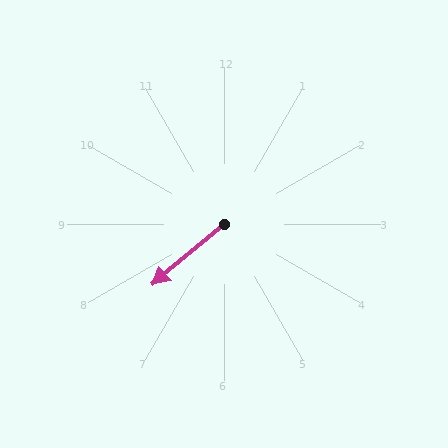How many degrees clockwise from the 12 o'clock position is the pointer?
Approximately 230 degrees.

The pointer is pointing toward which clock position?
Roughly 8 o'clock.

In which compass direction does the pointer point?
Southwest.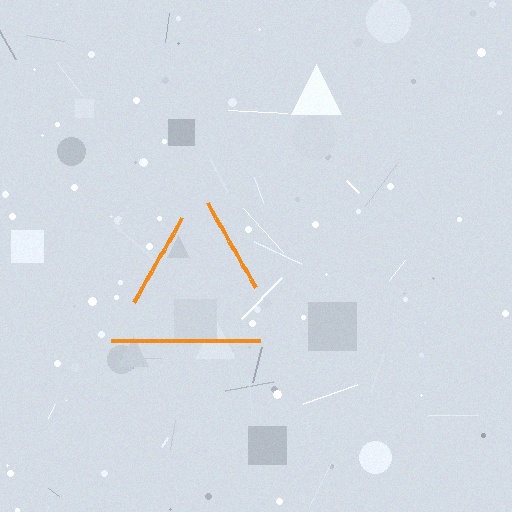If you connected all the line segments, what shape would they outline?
They would outline a triangle.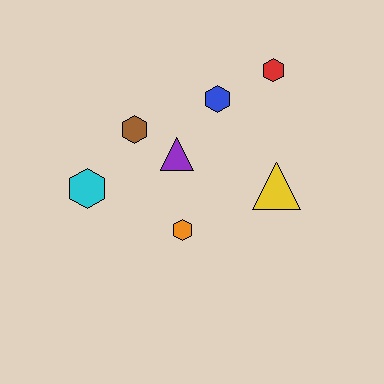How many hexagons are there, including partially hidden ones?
There are 5 hexagons.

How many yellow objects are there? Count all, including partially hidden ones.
There is 1 yellow object.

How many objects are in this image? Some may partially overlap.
There are 7 objects.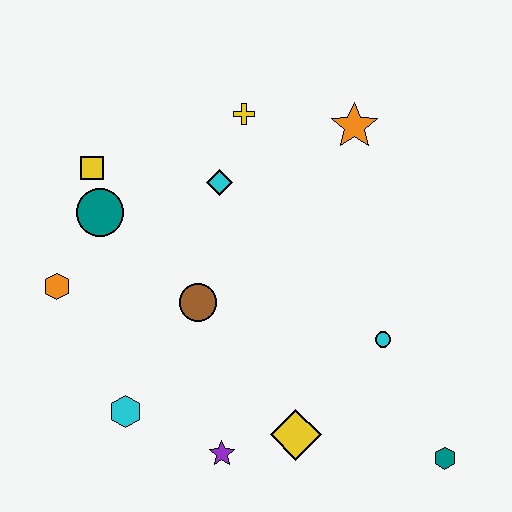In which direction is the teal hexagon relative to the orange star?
The teal hexagon is below the orange star.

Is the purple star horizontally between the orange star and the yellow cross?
No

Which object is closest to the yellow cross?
The cyan diamond is closest to the yellow cross.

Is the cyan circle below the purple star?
No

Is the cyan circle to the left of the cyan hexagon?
No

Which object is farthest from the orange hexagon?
The teal hexagon is farthest from the orange hexagon.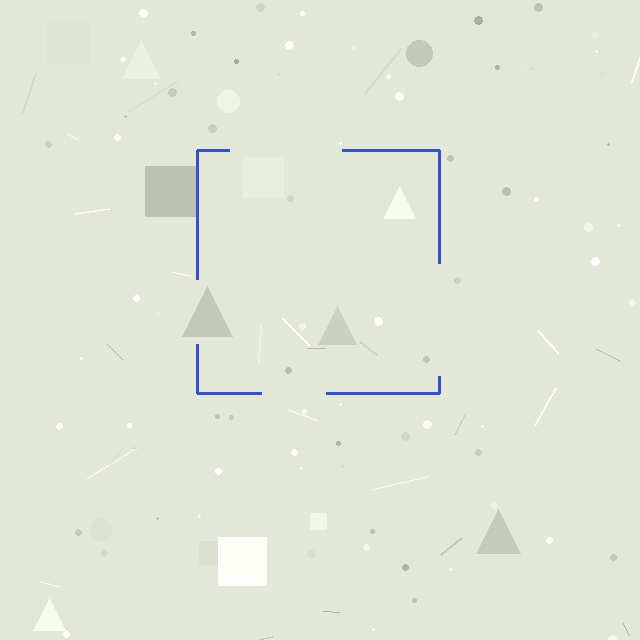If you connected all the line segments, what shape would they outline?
They would outline a square.